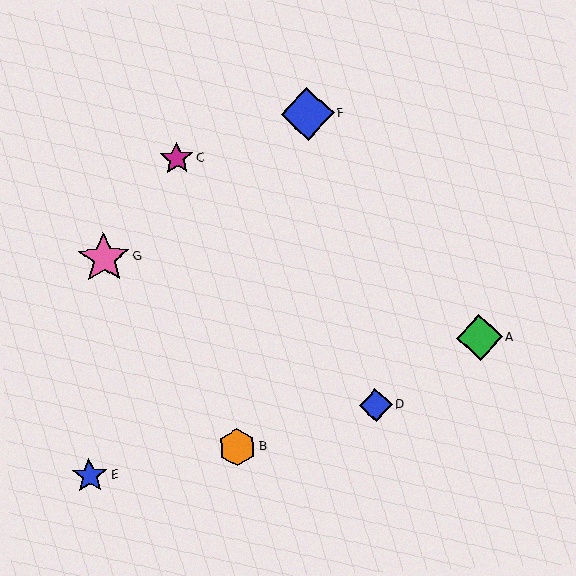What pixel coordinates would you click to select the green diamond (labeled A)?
Click at (479, 338) to select the green diamond A.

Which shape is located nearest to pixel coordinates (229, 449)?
The orange hexagon (labeled B) at (237, 447) is nearest to that location.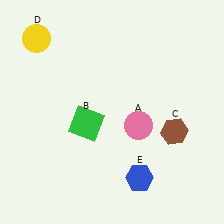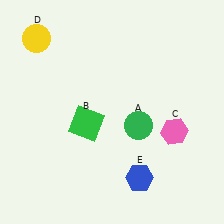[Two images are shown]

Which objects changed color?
A changed from pink to green. C changed from brown to pink.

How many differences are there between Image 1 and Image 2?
There are 2 differences between the two images.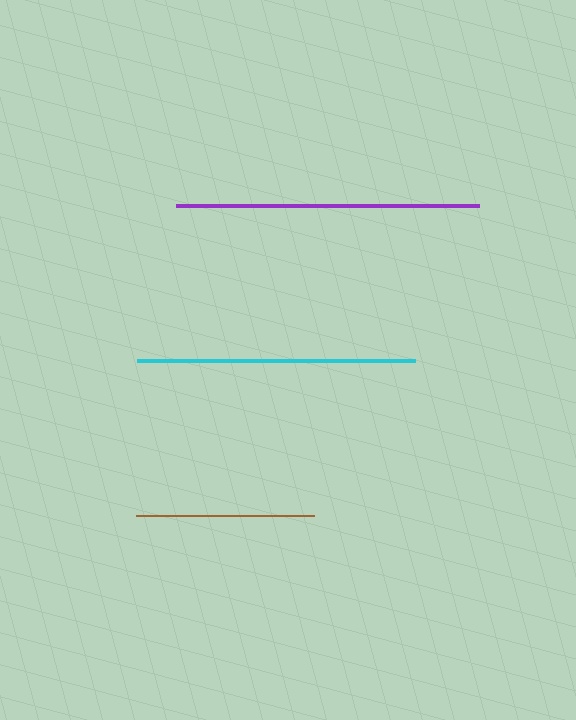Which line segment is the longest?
The purple line is the longest at approximately 303 pixels.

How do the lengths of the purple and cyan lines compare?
The purple and cyan lines are approximately the same length.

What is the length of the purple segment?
The purple segment is approximately 303 pixels long.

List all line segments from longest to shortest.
From longest to shortest: purple, cyan, brown.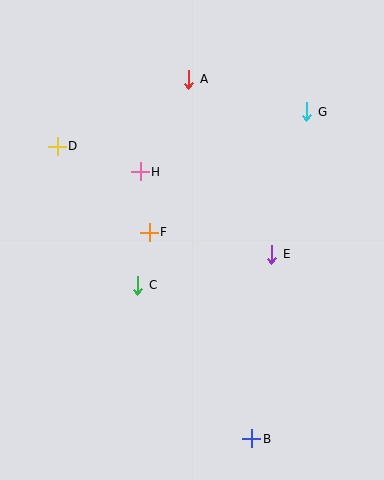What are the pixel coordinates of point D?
Point D is at (57, 146).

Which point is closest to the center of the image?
Point F at (149, 232) is closest to the center.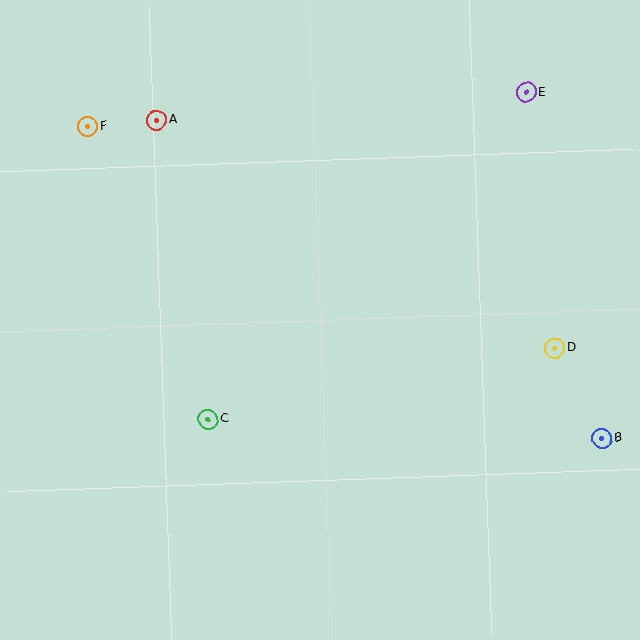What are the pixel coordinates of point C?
Point C is at (208, 419).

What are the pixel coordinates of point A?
Point A is at (157, 120).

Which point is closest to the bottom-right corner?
Point B is closest to the bottom-right corner.